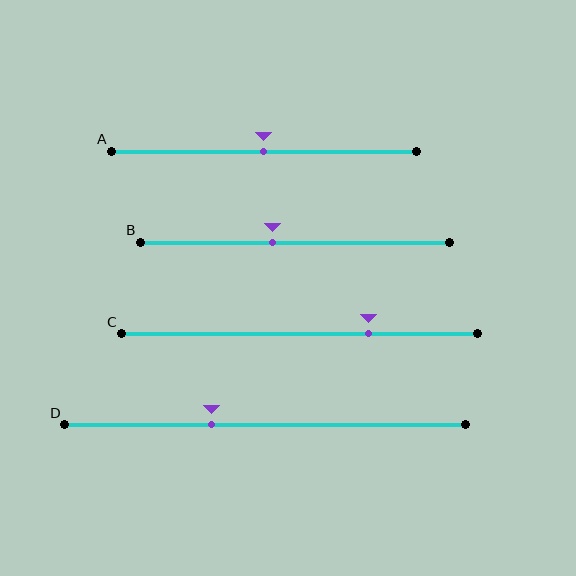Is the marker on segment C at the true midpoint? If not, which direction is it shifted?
No, the marker on segment C is shifted to the right by about 19% of the segment length.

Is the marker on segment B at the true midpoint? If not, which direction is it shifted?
No, the marker on segment B is shifted to the left by about 7% of the segment length.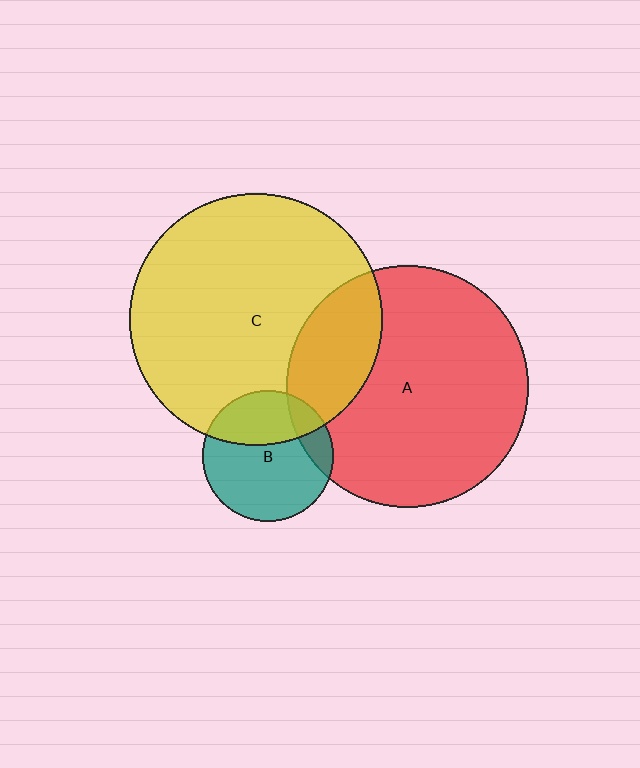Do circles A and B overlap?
Yes.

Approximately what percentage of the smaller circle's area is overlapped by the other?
Approximately 15%.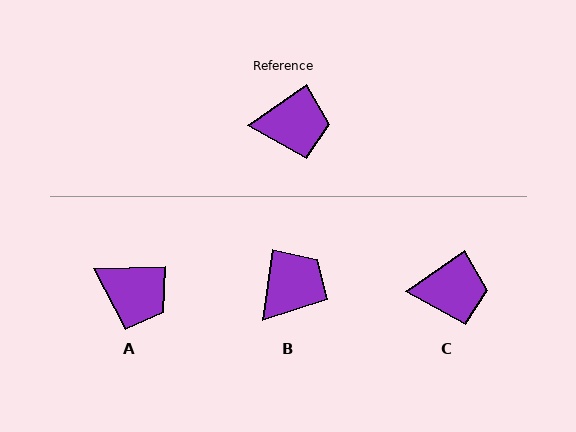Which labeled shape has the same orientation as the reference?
C.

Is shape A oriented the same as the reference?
No, it is off by about 33 degrees.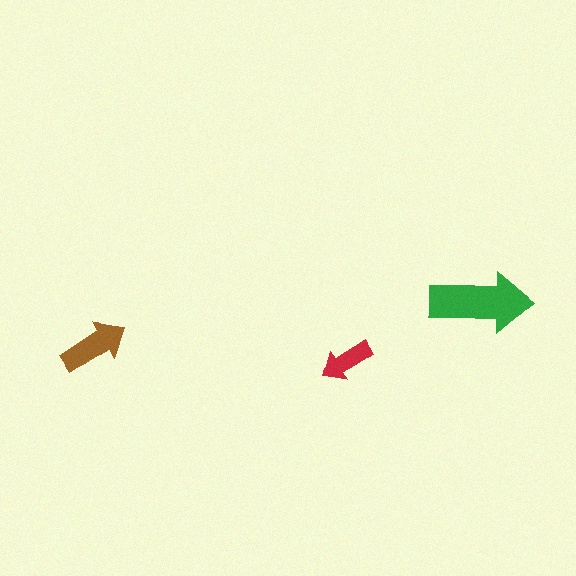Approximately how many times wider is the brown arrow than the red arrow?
About 1.5 times wider.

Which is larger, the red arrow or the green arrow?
The green one.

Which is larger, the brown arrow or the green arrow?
The green one.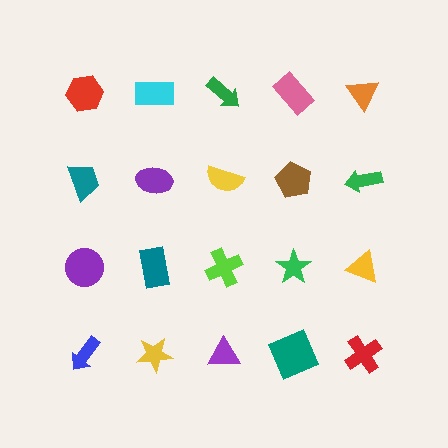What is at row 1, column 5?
An orange triangle.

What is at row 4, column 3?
A purple triangle.